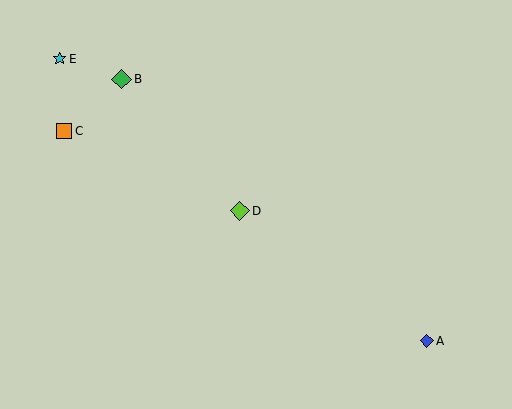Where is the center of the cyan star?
The center of the cyan star is at (60, 59).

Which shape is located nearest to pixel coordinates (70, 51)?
The cyan star (labeled E) at (60, 59) is nearest to that location.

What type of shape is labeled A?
Shape A is a blue diamond.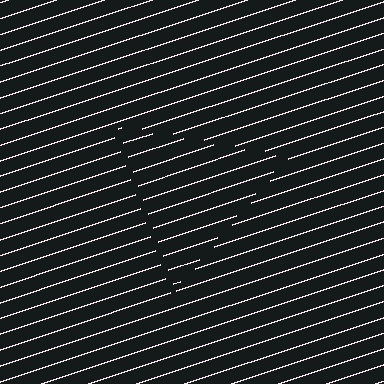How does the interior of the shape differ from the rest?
The interior of the shape contains the same grating, shifted by half a period — the contour is defined by the phase discontinuity where line-ends from the inner and outer gratings abut.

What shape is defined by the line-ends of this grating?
An illusory triangle. The interior of the shape contains the same grating, shifted by half a period — the contour is defined by the phase discontinuity where line-ends from the inner and outer gratings abut.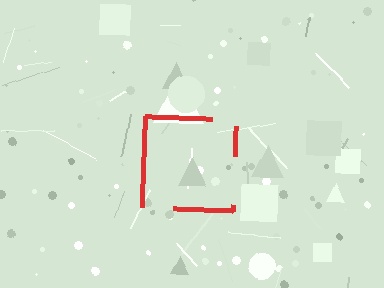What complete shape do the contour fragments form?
The contour fragments form a square.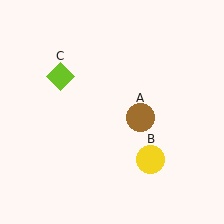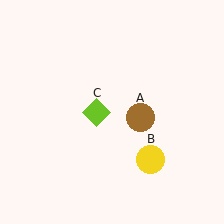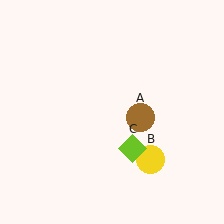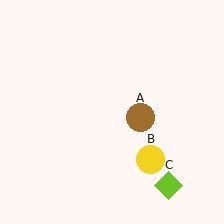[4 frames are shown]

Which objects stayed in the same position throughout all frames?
Brown circle (object A) and yellow circle (object B) remained stationary.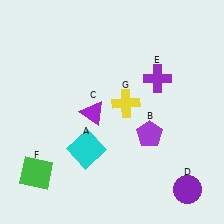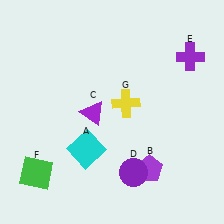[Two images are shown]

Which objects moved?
The objects that moved are: the purple pentagon (B), the purple circle (D), the purple cross (E).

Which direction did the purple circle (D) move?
The purple circle (D) moved left.